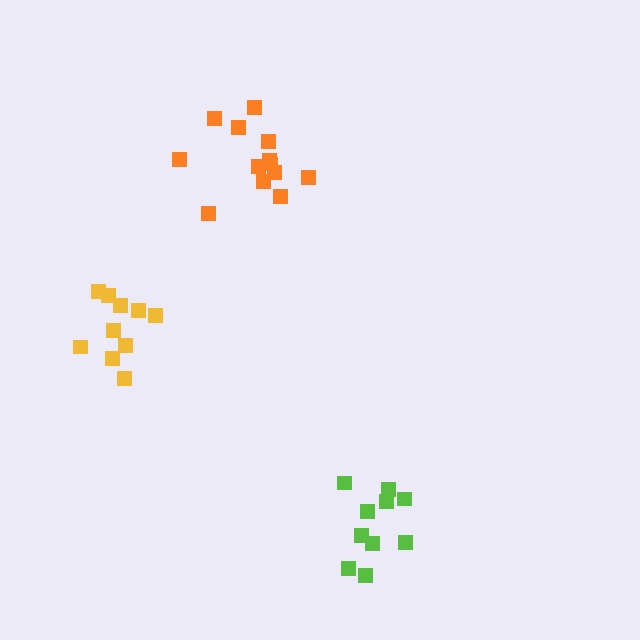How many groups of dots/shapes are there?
There are 3 groups.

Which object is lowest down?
The lime cluster is bottommost.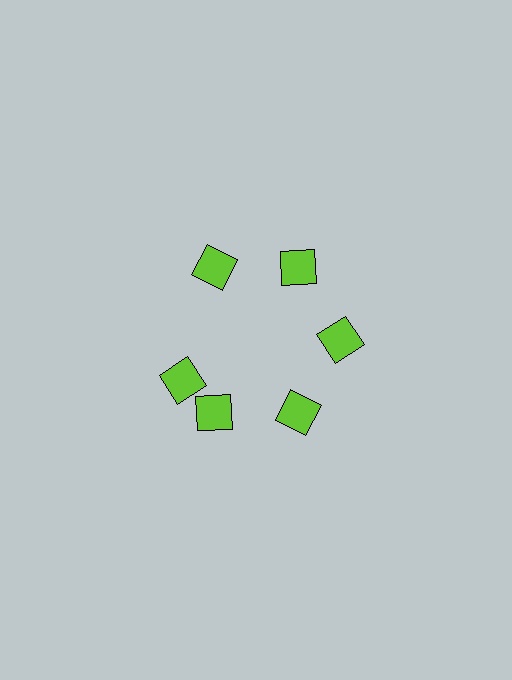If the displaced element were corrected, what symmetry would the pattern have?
It would have 6-fold rotational symmetry — the pattern would map onto itself every 60 degrees.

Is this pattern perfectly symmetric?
No. The 6 lime diamonds are arranged in a ring, but one element near the 9 o'clock position is rotated out of alignment along the ring, breaking the 6-fold rotational symmetry.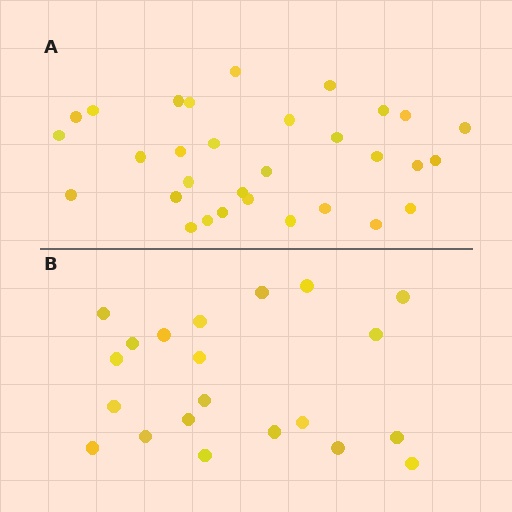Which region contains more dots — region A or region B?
Region A (the top region) has more dots.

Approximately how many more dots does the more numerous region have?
Region A has roughly 10 or so more dots than region B.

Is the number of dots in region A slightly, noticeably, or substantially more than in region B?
Region A has substantially more. The ratio is roughly 1.5 to 1.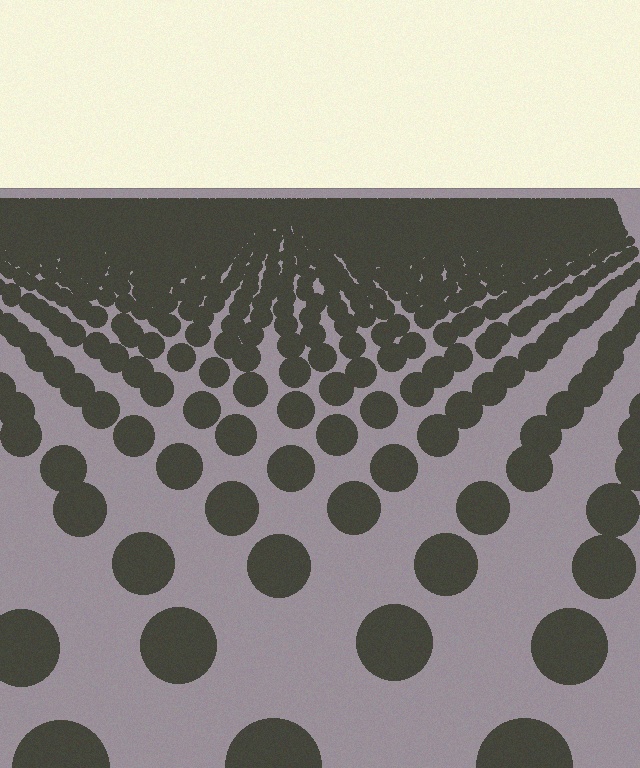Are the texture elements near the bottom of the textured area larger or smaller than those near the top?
Larger. Near the bottom, elements are closer to the viewer and appear at a bigger on-screen size.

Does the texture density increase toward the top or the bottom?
Density increases toward the top.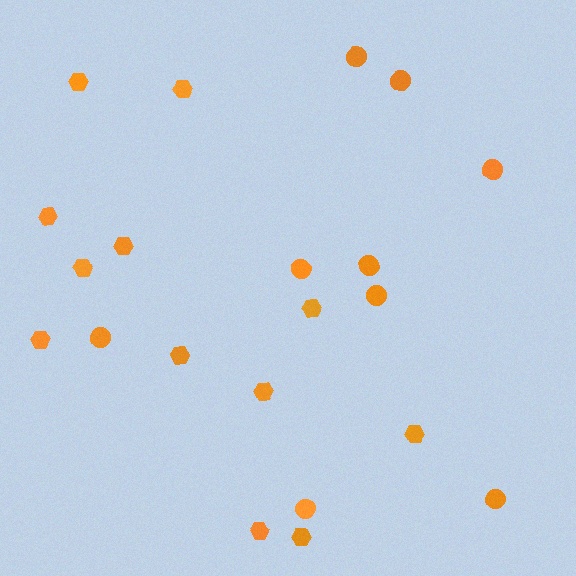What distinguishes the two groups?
There are 2 groups: one group of hexagons (12) and one group of circles (9).